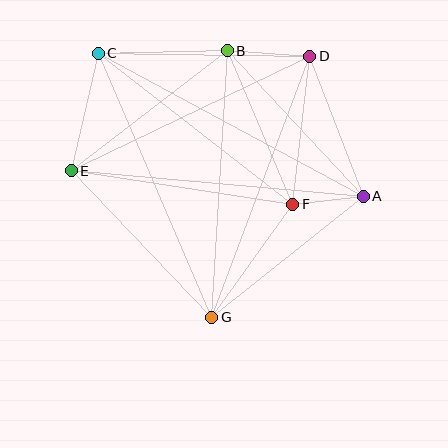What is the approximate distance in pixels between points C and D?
The distance between C and D is approximately 212 pixels.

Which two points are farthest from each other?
Points A and C are farthest from each other.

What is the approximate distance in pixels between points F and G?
The distance between F and G is approximately 139 pixels.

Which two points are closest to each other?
Points A and F are closest to each other.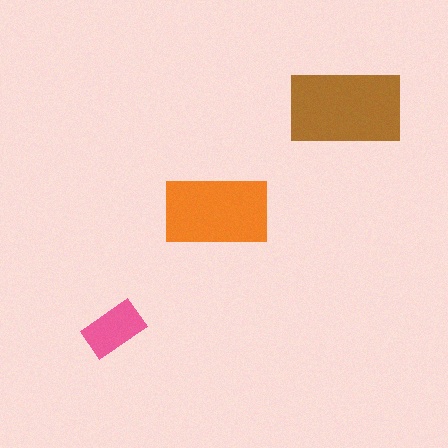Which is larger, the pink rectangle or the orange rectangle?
The orange one.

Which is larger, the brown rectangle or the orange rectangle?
The brown one.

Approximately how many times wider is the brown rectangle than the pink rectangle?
About 2 times wider.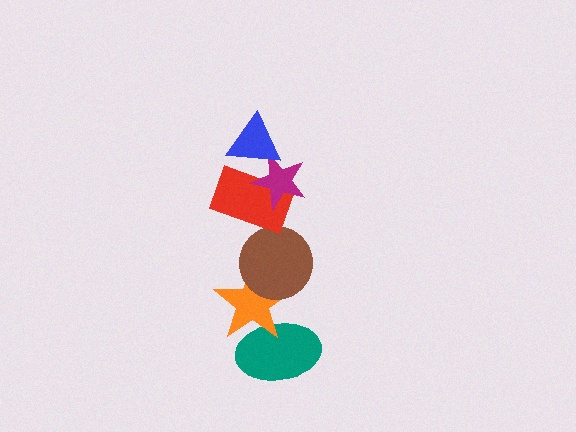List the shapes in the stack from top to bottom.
From top to bottom: the blue triangle, the magenta star, the red rectangle, the brown circle, the orange star, the teal ellipse.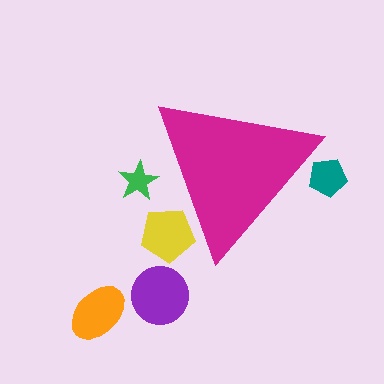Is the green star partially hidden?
Yes, the green star is partially hidden behind the magenta triangle.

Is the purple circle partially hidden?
No, the purple circle is fully visible.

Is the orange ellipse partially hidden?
No, the orange ellipse is fully visible.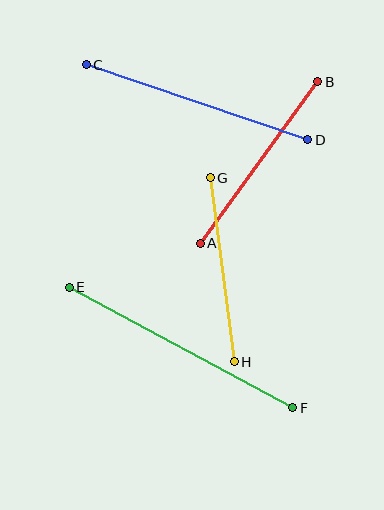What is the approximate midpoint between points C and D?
The midpoint is at approximately (197, 102) pixels.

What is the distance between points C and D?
The distance is approximately 234 pixels.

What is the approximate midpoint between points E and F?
The midpoint is at approximately (181, 348) pixels.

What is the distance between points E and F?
The distance is approximately 254 pixels.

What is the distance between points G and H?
The distance is approximately 186 pixels.